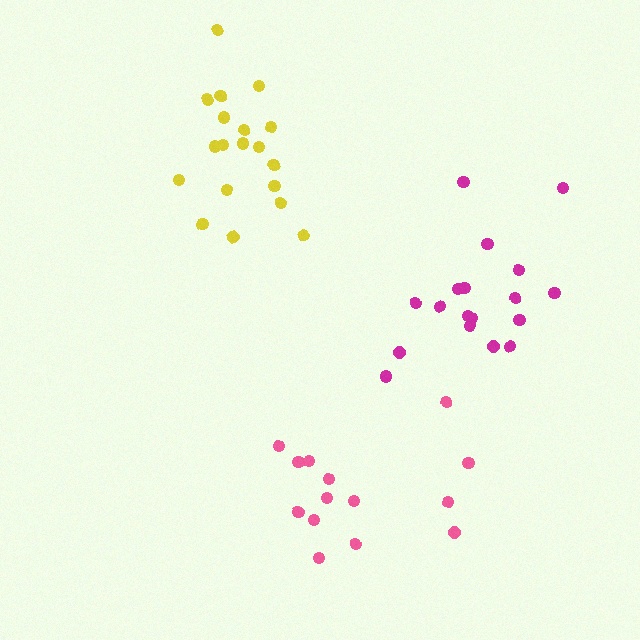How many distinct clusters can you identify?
There are 3 distinct clusters.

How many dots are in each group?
Group 1: 14 dots, Group 2: 19 dots, Group 3: 18 dots (51 total).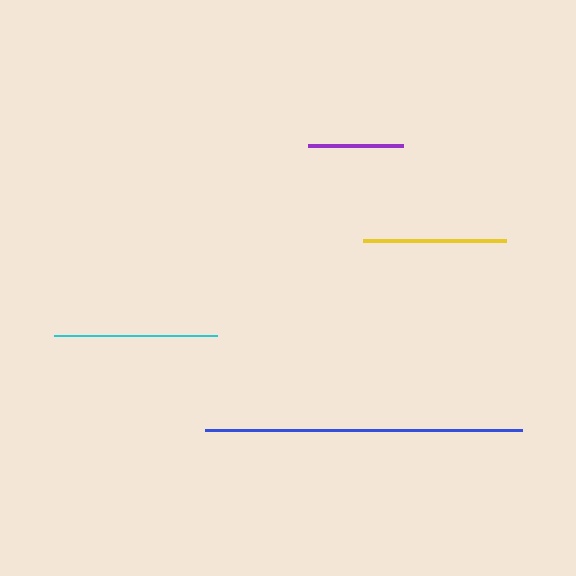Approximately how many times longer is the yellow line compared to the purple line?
The yellow line is approximately 1.5 times the length of the purple line.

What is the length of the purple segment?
The purple segment is approximately 95 pixels long.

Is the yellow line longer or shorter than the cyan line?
The cyan line is longer than the yellow line.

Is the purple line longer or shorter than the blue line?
The blue line is longer than the purple line.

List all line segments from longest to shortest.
From longest to shortest: blue, cyan, yellow, purple.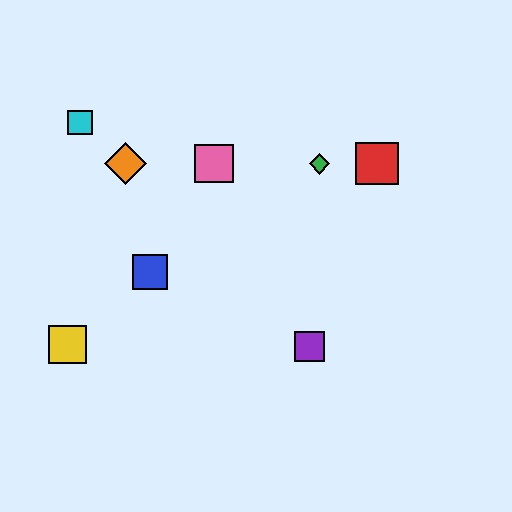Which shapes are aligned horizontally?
The red square, the green diamond, the orange diamond, the pink square are aligned horizontally.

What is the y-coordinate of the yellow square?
The yellow square is at y≈345.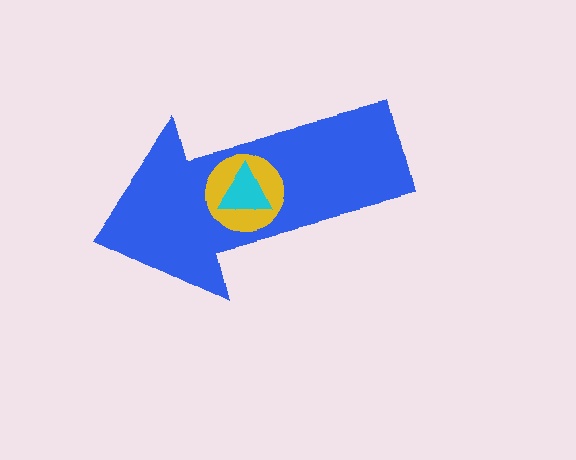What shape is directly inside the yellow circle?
The cyan triangle.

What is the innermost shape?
The cyan triangle.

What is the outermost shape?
The blue arrow.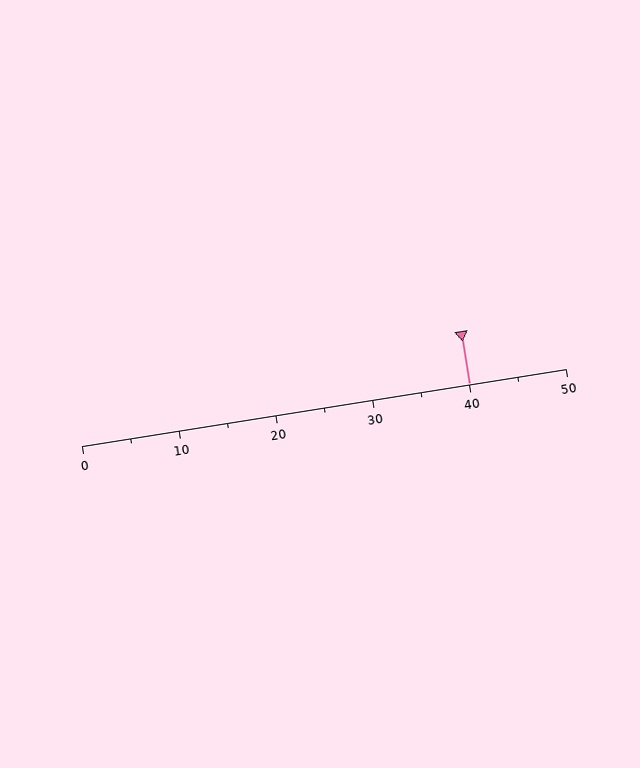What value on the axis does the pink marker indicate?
The marker indicates approximately 40.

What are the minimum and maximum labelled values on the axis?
The axis runs from 0 to 50.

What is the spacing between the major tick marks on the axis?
The major ticks are spaced 10 apart.